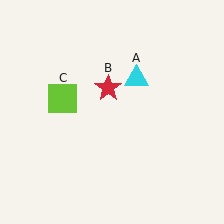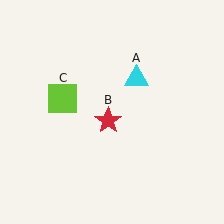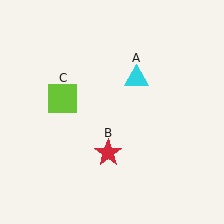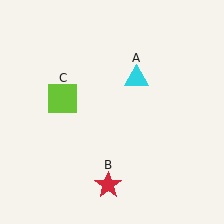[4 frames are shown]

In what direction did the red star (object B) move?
The red star (object B) moved down.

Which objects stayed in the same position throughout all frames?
Cyan triangle (object A) and lime square (object C) remained stationary.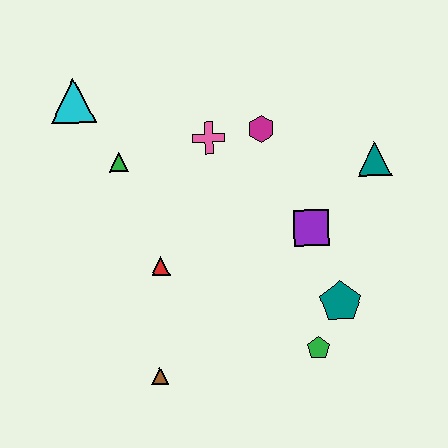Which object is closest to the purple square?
The teal pentagon is closest to the purple square.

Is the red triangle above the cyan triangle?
No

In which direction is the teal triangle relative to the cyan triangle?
The teal triangle is to the right of the cyan triangle.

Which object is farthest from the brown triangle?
The teal triangle is farthest from the brown triangle.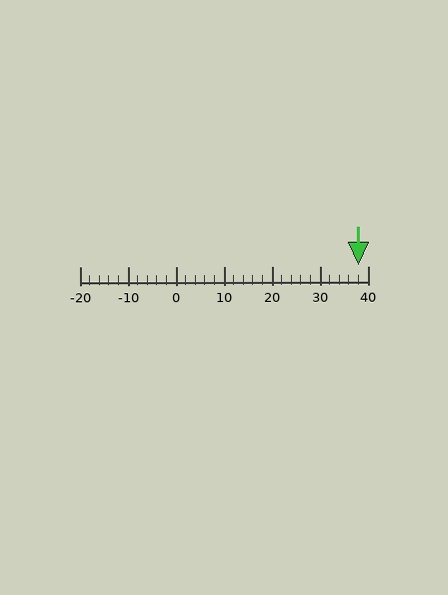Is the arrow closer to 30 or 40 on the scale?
The arrow is closer to 40.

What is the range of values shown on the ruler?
The ruler shows values from -20 to 40.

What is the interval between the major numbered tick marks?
The major tick marks are spaced 10 units apart.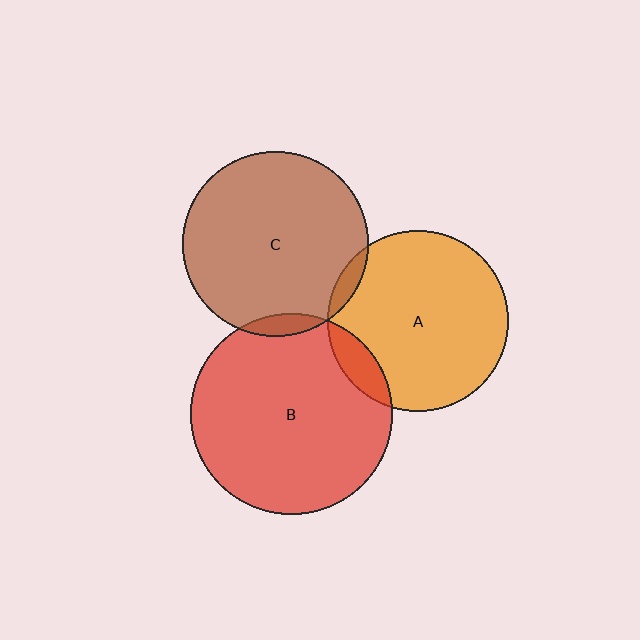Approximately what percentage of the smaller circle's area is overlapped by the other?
Approximately 5%.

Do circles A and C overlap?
Yes.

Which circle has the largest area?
Circle B (red).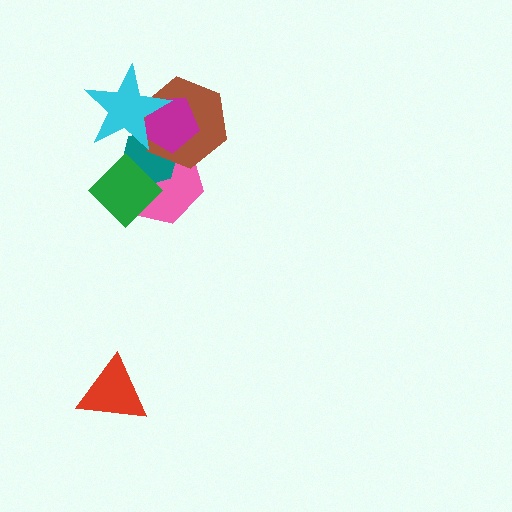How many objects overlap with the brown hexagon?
4 objects overlap with the brown hexagon.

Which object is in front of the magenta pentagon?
The cyan star is in front of the magenta pentagon.